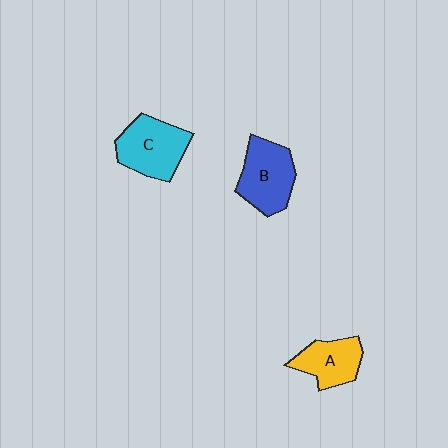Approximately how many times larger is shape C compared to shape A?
Approximately 1.3 times.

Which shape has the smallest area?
Shape A (yellow).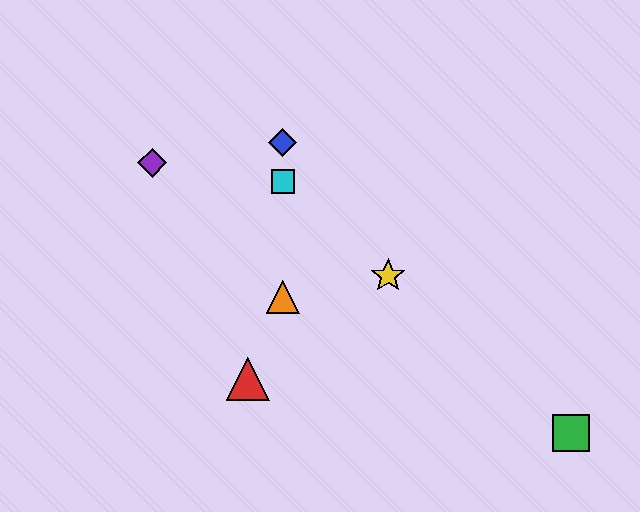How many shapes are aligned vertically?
3 shapes (the blue diamond, the orange triangle, the cyan square) are aligned vertically.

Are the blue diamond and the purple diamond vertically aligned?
No, the blue diamond is at x≈283 and the purple diamond is at x≈152.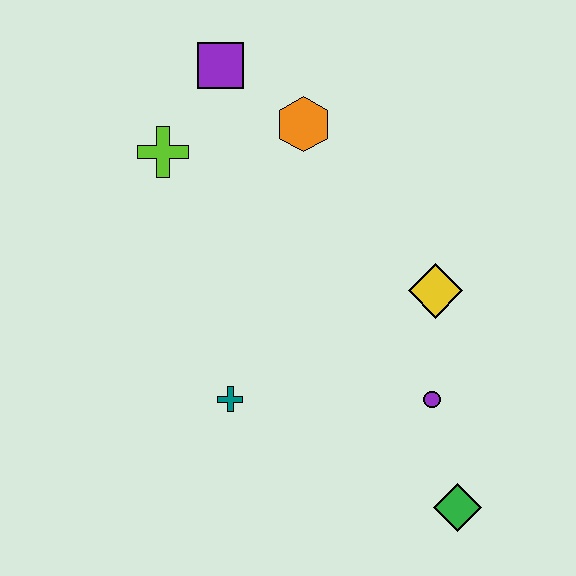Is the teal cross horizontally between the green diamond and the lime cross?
Yes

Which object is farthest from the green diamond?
The purple square is farthest from the green diamond.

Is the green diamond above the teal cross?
No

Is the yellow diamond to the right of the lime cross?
Yes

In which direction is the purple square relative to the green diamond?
The purple square is above the green diamond.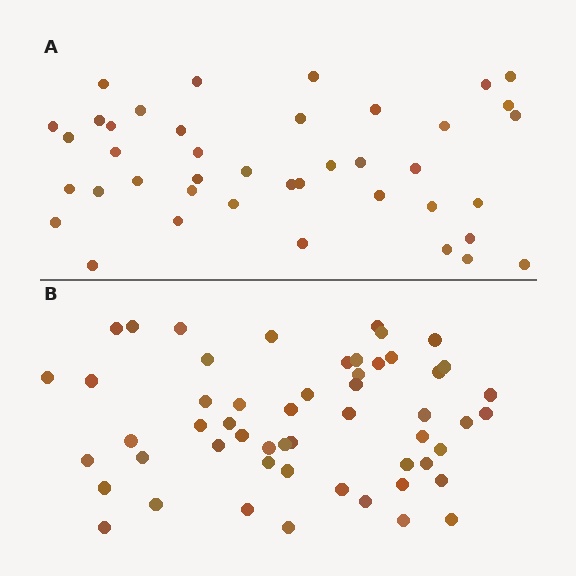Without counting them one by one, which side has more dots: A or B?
Region B (the bottom region) has more dots.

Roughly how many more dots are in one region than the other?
Region B has approximately 15 more dots than region A.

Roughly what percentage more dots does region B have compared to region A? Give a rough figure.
About 30% more.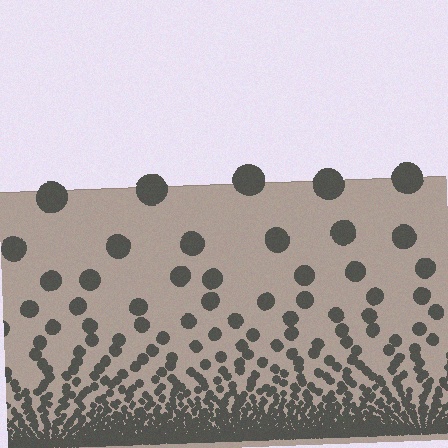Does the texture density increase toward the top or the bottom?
Density increases toward the bottom.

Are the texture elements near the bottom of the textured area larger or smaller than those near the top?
Smaller. The gradient is inverted — elements near the bottom are smaller and denser.